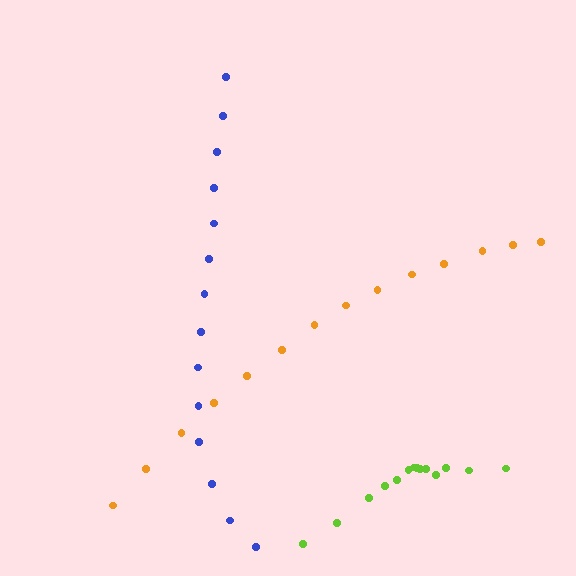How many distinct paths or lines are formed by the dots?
There are 3 distinct paths.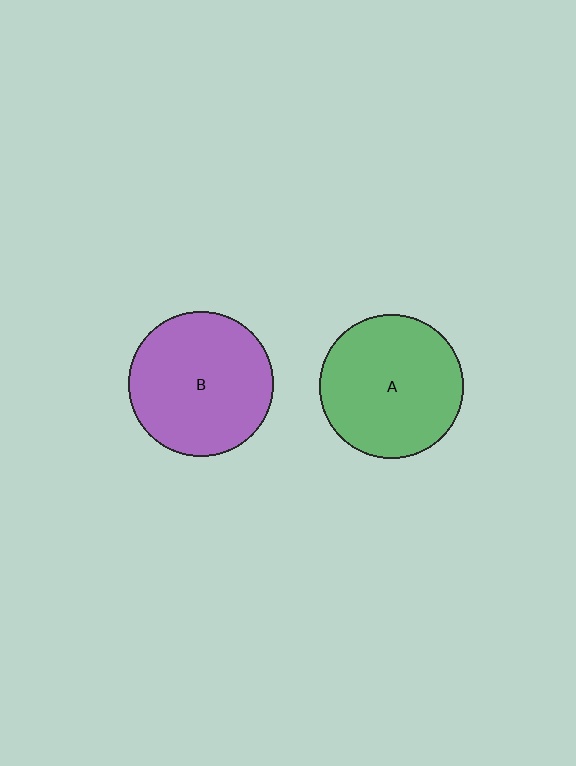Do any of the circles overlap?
No, none of the circles overlap.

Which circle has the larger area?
Circle B (purple).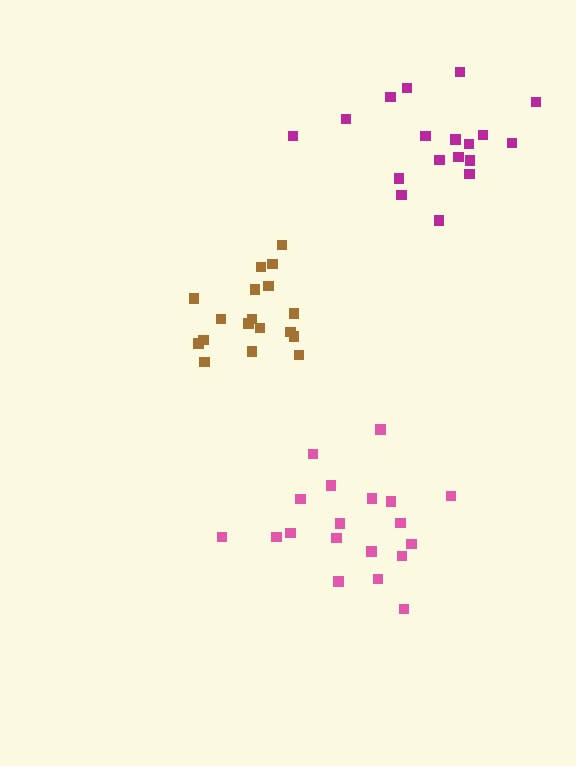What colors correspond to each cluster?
The clusters are colored: pink, magenta, brown.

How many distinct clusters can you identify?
There are 3 distinct clusters.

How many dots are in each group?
Group 1: 19 dots, Group 2: 18 dots, Group 3: 18 dots (55 total).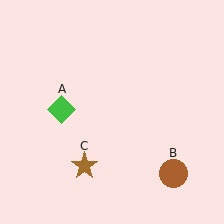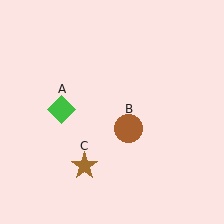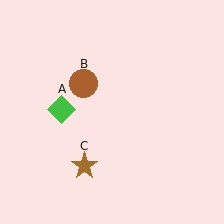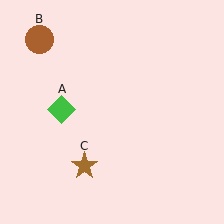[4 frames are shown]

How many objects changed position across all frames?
1 object changed position: brown circle (object B).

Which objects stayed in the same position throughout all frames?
Green diamond (object A) and brown star (object C) remained stationary.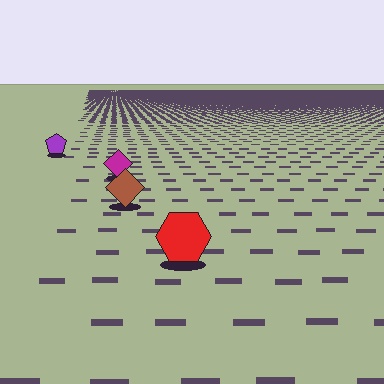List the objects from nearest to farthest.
From nearest to farthest: the red hexagon, the brown diamond, the magenta diamond, the purple pentagon.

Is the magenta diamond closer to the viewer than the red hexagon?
No. The red hexagon is closer — you can tell from the texture gradient: the ground texture is coarser near it.